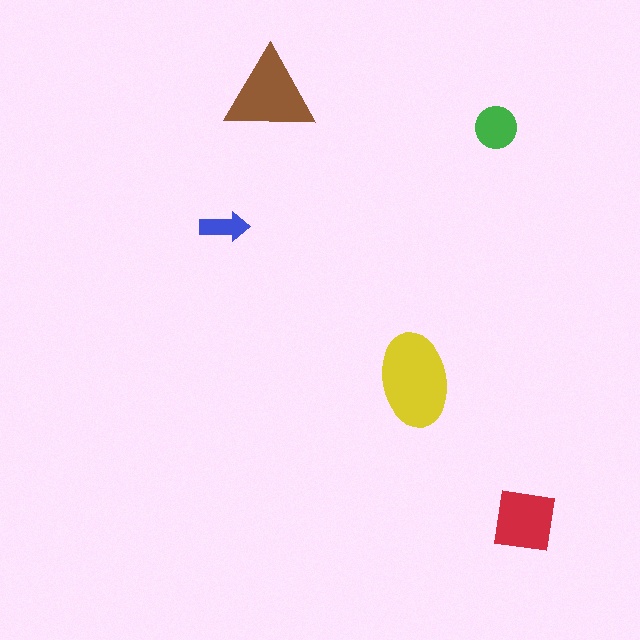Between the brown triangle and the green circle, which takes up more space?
The brown triangle.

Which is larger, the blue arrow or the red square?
The red square.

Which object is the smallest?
The blue arrow.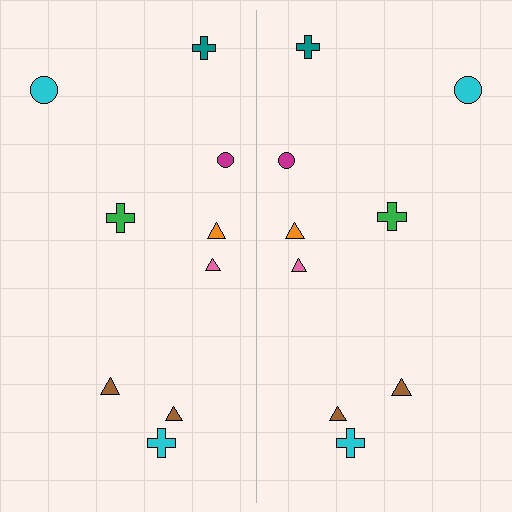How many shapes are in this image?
There are 18 shapes in this image.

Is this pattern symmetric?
Yes, this pattern has bilateral (reflection) symmetry.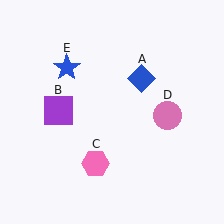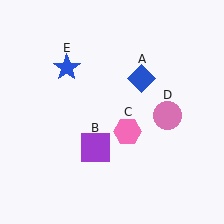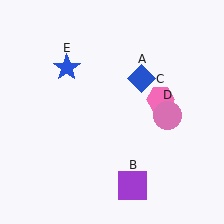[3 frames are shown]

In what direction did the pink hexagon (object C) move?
The pink hexagon (object C) moved up and to the right.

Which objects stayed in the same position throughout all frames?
Blue diamond (object A) and pink circle (object D) and blue star (object E) remained stationary.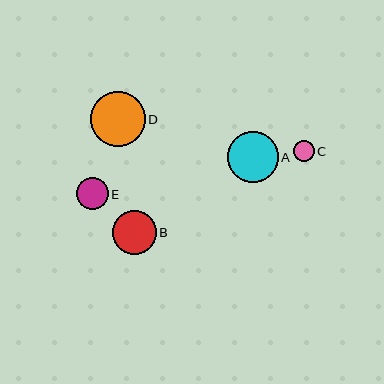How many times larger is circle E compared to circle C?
Circle E is approximately 1.5 times the size of circle C.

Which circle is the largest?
Circle D is the largest with a size of approximately 55 pixels.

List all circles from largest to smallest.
From largest to smallest: D, A, B, E, C.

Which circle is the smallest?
Circle C is the smallest with a size of approximately 21 pixels.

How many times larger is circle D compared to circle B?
Circle D is approximately 1.3 times the size of circle B.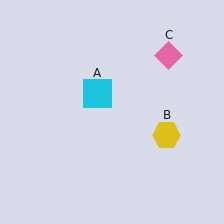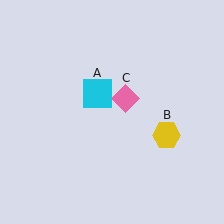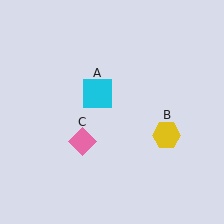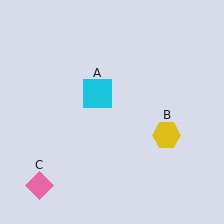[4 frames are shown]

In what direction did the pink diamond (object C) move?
The pink diamond (object C) moved down and to the left.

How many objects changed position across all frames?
1 object changed position: pink diamond (object C).